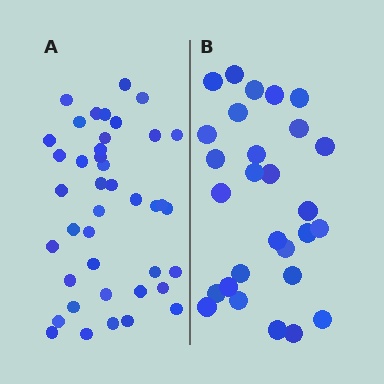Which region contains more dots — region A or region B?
Region A (the left region) has more dots.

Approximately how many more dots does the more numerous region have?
Region A has approximately 15 more dots than region B.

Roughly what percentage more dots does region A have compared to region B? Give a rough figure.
About 45% more.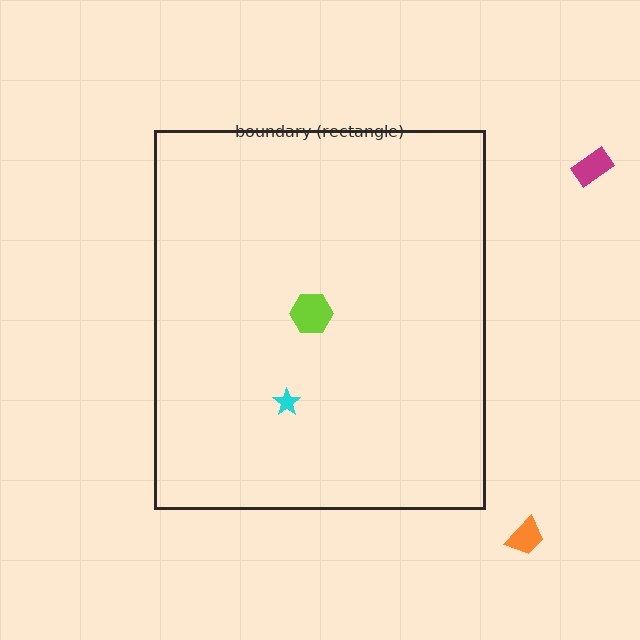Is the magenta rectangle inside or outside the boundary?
Outside.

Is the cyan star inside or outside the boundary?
Inside.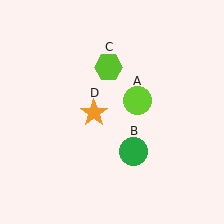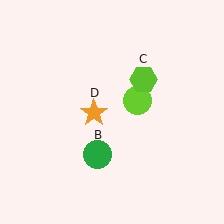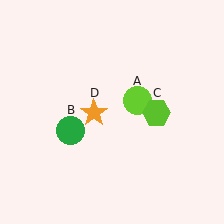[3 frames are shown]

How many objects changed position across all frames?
2 objects changed position: green circle (object B), lime hexagon (object C).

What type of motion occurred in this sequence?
The green circle (object B), lime hexagon (object C) rotated clockwise around the center of the scene.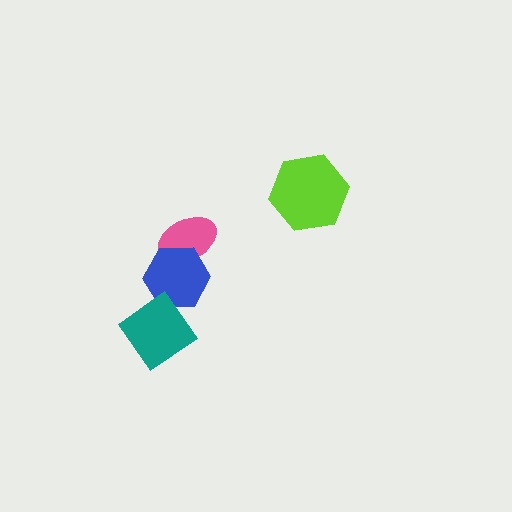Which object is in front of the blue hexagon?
The teal diamond is in front of the blue hexagon.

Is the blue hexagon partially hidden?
Yes, it is partially covered by another shape.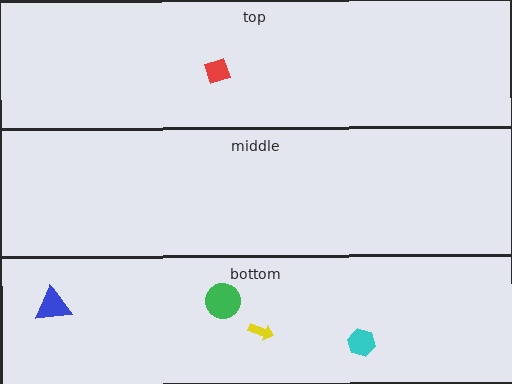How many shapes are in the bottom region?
4.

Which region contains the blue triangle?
The bottom region.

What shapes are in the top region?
The red diamond.